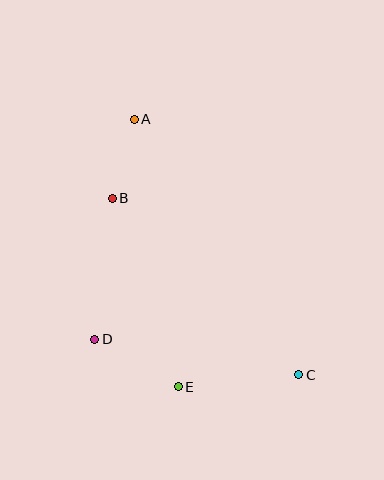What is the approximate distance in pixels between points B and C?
The distance between B and C is approximately 257 pixels.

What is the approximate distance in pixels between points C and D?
The distance between C and D is approximately 207 pixels.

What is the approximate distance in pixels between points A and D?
The distance between A and D is approximately 224 pixels.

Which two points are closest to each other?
Points A and B are closest to each other.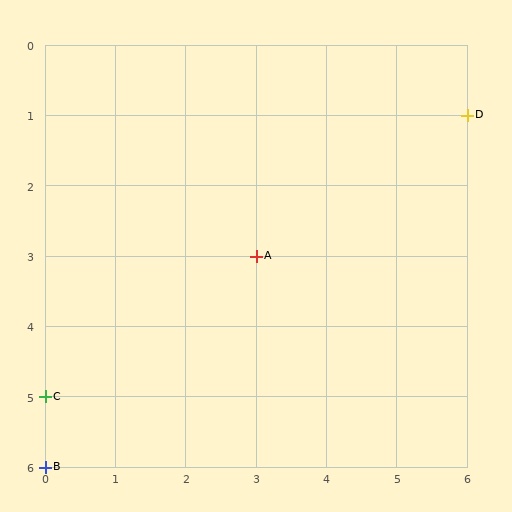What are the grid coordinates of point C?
Point C is at grid coordinates (0, 5).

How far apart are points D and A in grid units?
Points D and A are 3 columns and 2 rows apart (about 3.6 grid units diagonally).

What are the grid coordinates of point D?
Point D is at grid coordinates (6, 1).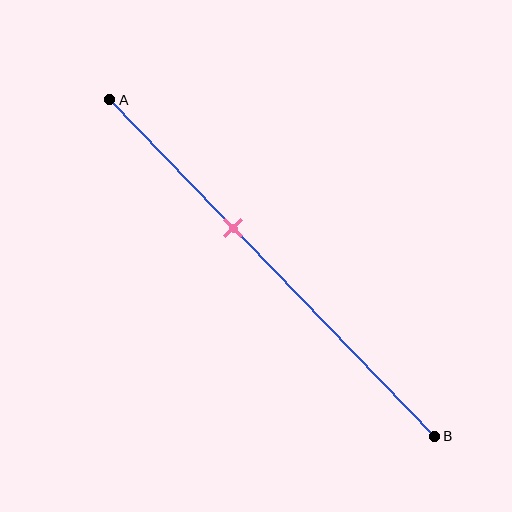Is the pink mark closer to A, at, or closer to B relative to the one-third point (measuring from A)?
The pink mark is closer to point B than the one-third point of segment AB.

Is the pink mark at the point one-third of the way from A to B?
No, the mark is at about 40% from A, not at the 33% one-third point.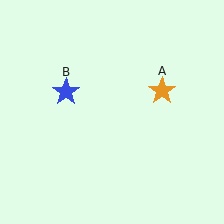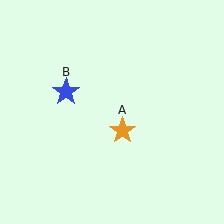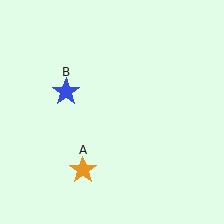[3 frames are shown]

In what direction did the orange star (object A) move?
The orange star (object A) moved down and to the left.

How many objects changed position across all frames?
1 object changed position: orange star (object A).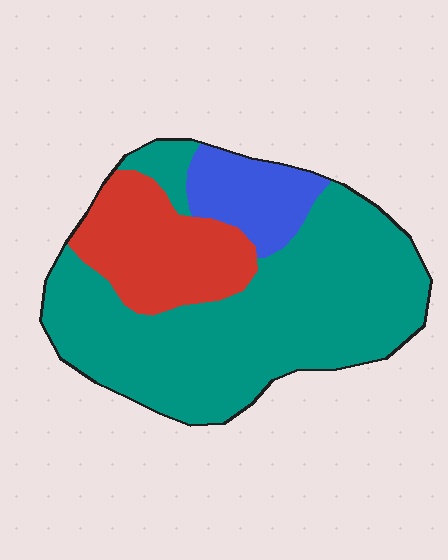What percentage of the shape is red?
Red takes up about one fifth (1/5) of the shape.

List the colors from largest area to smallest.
From largest to smallest: teal, red, blue.